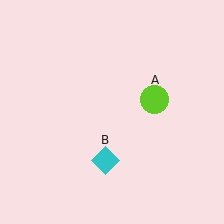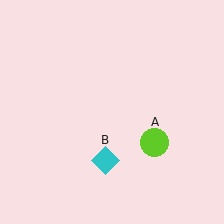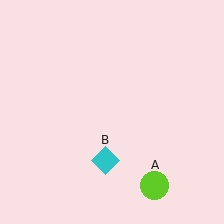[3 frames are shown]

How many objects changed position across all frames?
1 object changed position: lime circle (object A).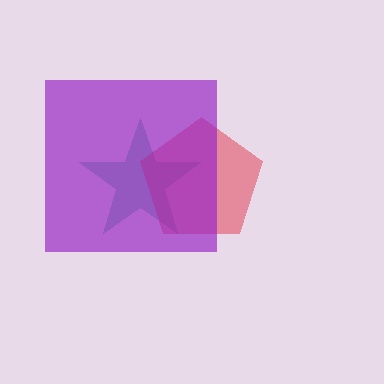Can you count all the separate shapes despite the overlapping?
Yes, there are 3 separate shapes.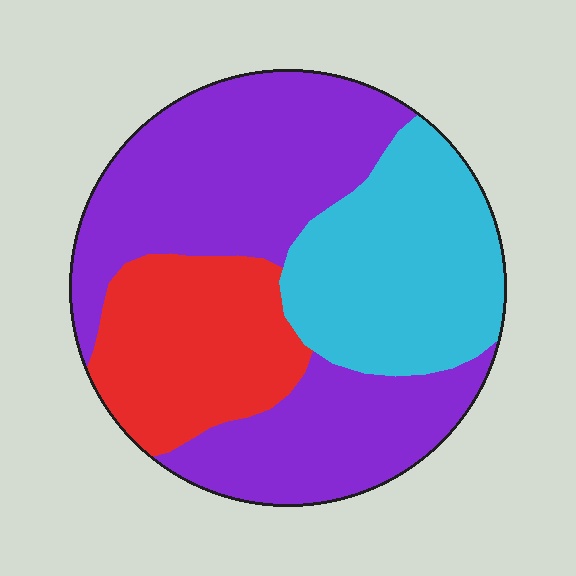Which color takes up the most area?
Purple, at roughly 50%.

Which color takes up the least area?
Red, at roughly 20%.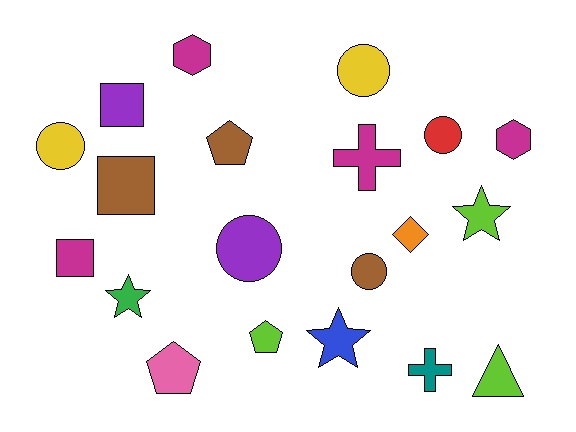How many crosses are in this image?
There are 2 crosses.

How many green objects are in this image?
There is 1 green object.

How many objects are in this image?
There are 20 objects.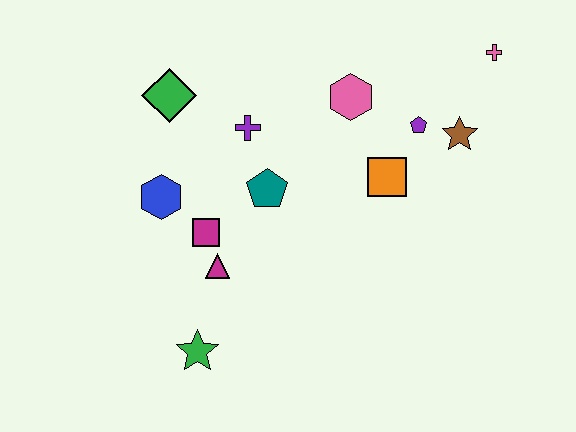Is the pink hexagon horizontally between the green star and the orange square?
Yes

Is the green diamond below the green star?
No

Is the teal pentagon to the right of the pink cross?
No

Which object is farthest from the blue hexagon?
The pink cross is farthest from the blue hexagon.